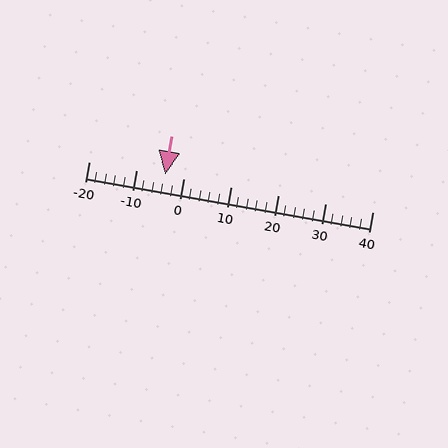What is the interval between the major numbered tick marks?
The major tick marks are spaced 10 units apart.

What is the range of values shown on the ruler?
The ruler shows values from -20 to 40.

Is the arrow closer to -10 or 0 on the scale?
The arrow is closer to 0.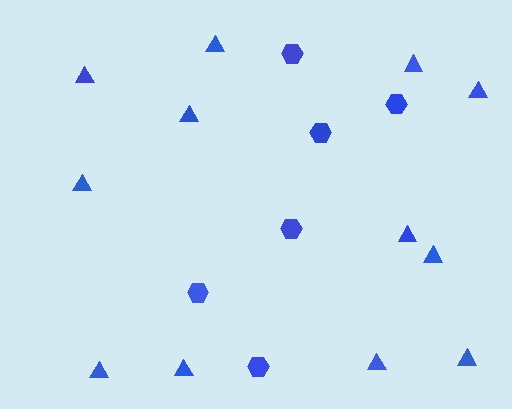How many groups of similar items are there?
There are 2 groups: one group of triangles (12) and one group of hexagons (6).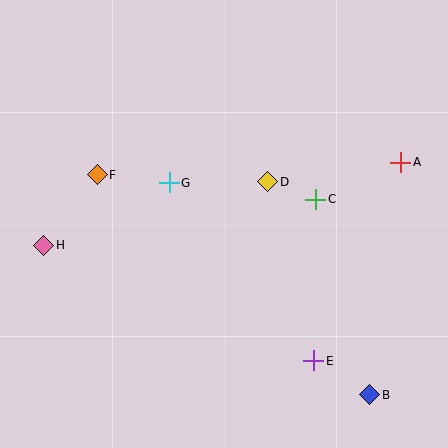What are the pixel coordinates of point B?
Point B is at (370, 395).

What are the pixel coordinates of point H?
Point H is at (44, 245).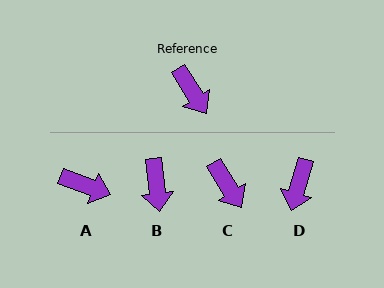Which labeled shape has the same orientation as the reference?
C.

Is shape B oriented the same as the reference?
No, it is off by about 26 degrees.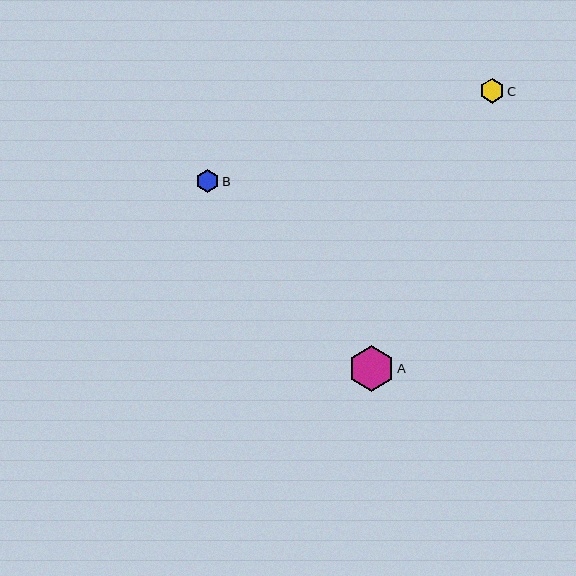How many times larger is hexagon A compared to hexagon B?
Hexagon A is approximately 2.0 times the size of hexagon B.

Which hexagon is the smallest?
Hexagon B is the smallest with a size of approximately 23 pixels.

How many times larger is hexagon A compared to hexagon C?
Hexagon A is approximately 1.9 times the size of hexagon C.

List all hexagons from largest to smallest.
From largest to smallest: A, C, B.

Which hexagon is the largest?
Hexagon A is the largest with a size of approximately 46 pixels.